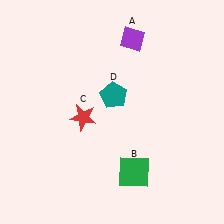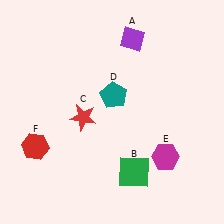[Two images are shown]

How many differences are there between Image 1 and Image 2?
There are 2 differences between the two images.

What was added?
A magenta hexagon (E), a red hexagon (F) were added in Image 2.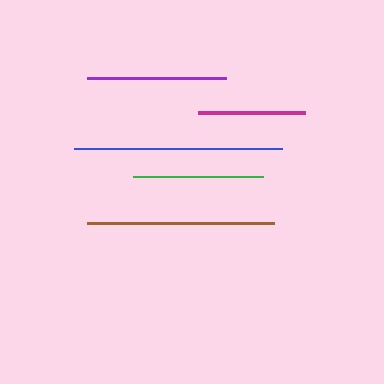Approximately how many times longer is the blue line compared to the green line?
The blue line is approximately 1.6 times the length of the green line.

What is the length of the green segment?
The green segment is approximately 130 pixels long.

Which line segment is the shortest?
The magenta line is the shortest at approximately 107 pixels.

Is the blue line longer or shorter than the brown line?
The blue line is longer than the brown line.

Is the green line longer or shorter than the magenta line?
The green line is longer than the magenta line.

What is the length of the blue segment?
The blue segment is approximately 207 pixels long.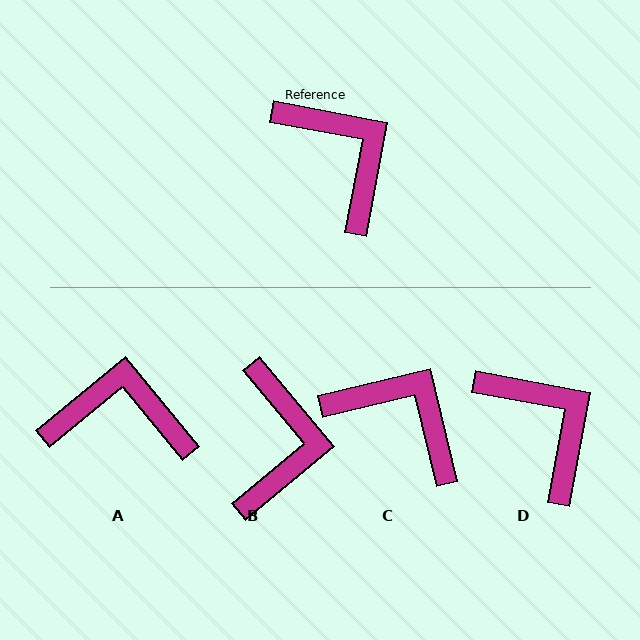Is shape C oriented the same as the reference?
No, it is off by about 24 degrees.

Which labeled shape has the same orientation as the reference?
D.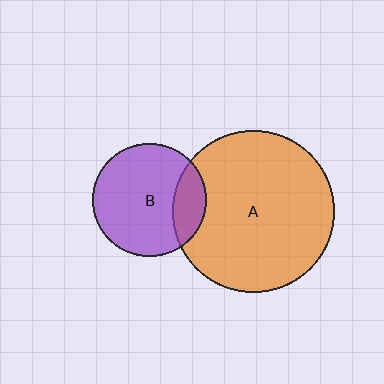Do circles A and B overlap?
Yes.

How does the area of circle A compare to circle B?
Approximately 2.0 times.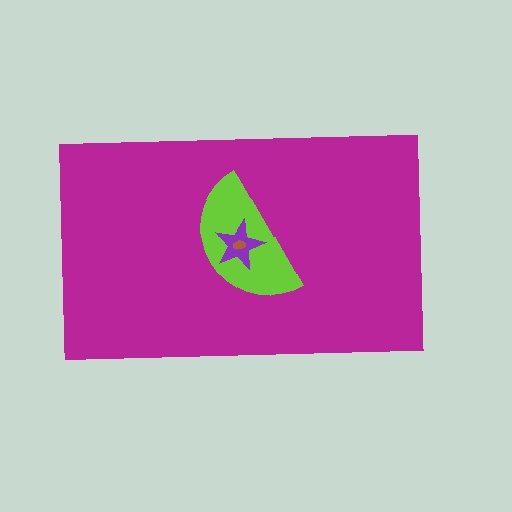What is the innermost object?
The brown ellipse.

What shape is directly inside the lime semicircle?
The purple star.